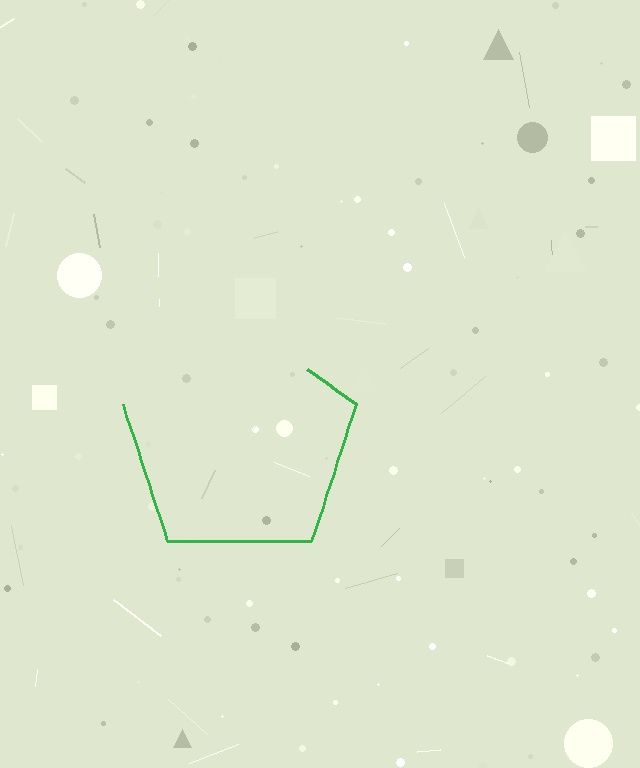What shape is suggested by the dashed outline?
The dashed outline suggests a pentagon.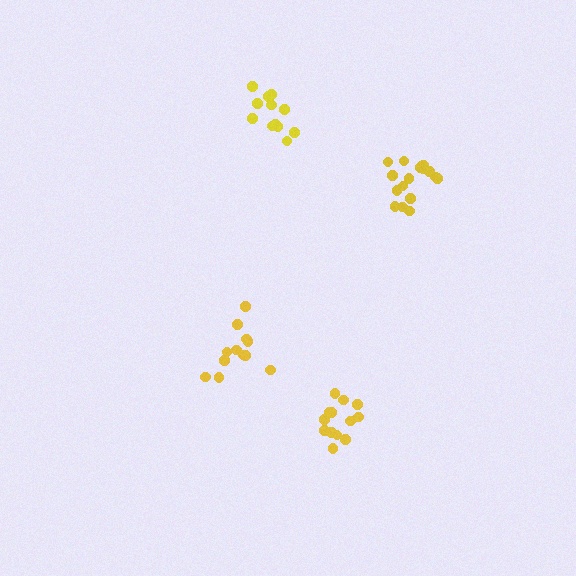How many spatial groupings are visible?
There are 4 spatial groupings.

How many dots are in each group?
Group 1: 12 dots, Group 2: 12 dots, Group 3: 17 dots, Group 4: 13 dots (54 total).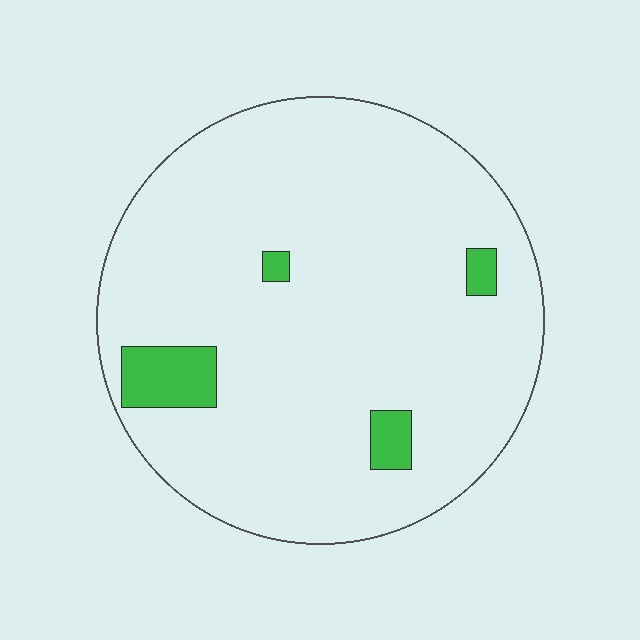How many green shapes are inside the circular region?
4.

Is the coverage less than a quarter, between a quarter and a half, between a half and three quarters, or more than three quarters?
Less than a quarter.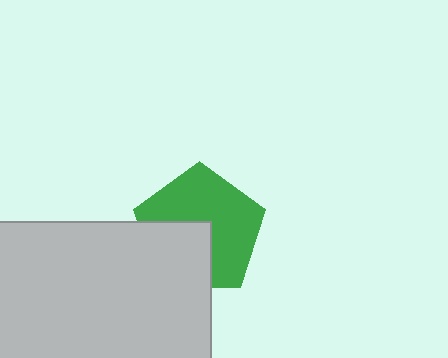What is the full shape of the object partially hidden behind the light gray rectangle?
The partially hidden object is a green pentagon.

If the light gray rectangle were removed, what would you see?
You would see the complete green pentagon.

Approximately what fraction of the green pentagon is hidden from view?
Roughly 36% of the green pentagon is hidden behind the light gray rectangle.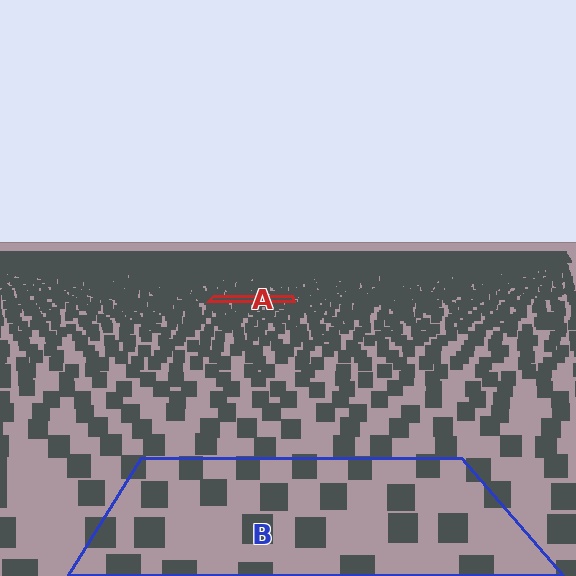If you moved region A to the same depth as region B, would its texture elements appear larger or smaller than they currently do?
They would appear larger. At a closer depth, the same texture elements are projected at a bigger on-screen size.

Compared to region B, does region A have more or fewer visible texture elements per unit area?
Region A has more texture elements per unit area — they are packed more densely because it is farther away.